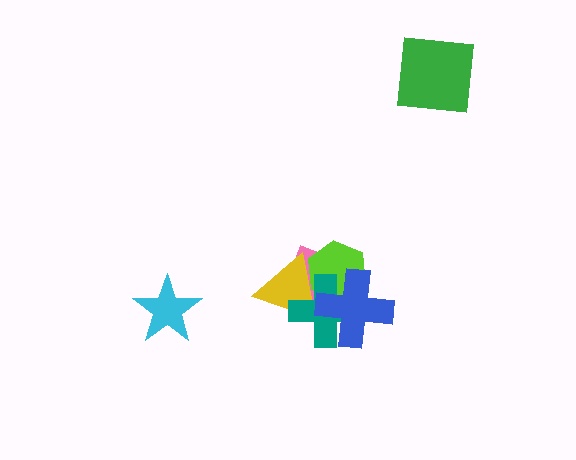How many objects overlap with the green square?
0 objects overlap with the green square.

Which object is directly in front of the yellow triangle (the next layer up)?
The lime hexagon is directly in front of the yellow triangle.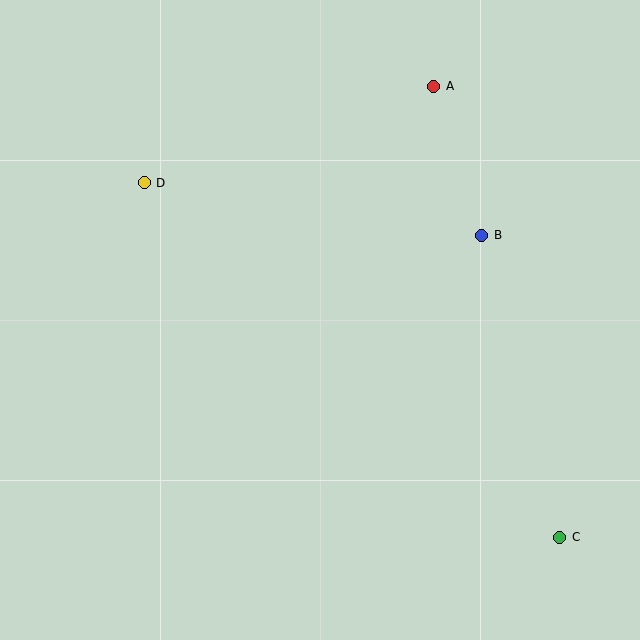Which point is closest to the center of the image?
Point B at (482, 235) is closest to the center.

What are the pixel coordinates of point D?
Point D is at (144, 183).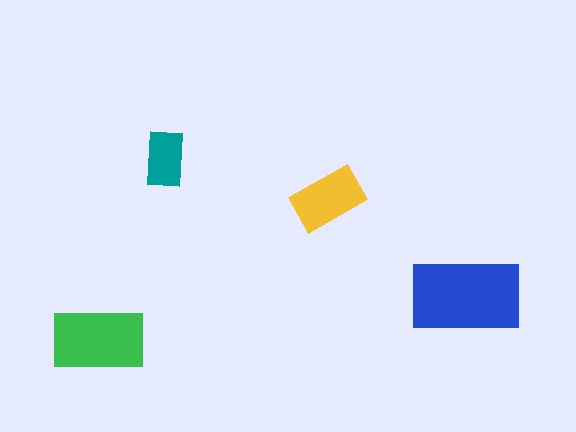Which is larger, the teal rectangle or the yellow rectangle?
The yellow one.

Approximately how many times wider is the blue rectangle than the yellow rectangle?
About 1.5 times wider.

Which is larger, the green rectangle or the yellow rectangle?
The green one.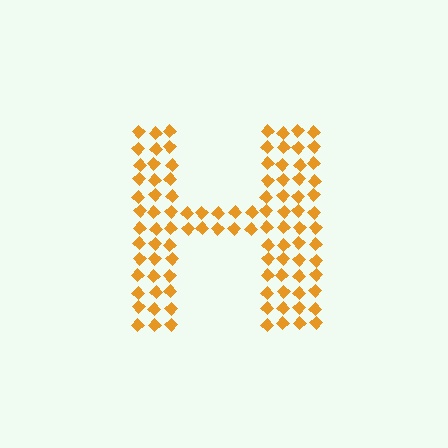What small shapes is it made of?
It is made of small diamonds.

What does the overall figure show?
The overall figure shows the letter H.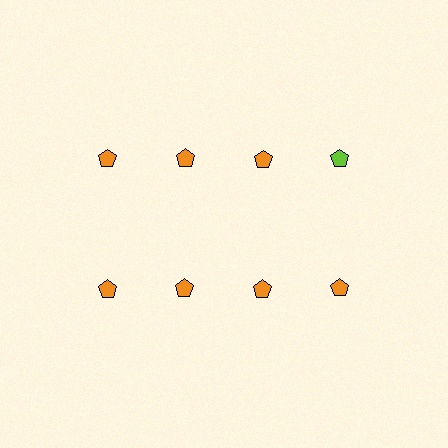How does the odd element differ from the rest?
It has a different color: lime instead of orange.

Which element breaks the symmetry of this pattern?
The lime pentagon in the top row, second from right column breaks the symmetry. All other shapes are orange pentagons.